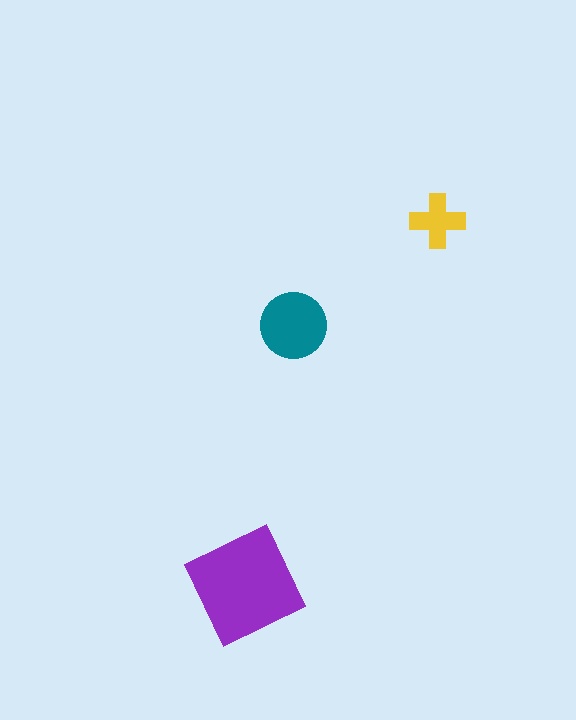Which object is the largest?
The purple square.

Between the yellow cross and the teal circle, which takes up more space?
The teal circle.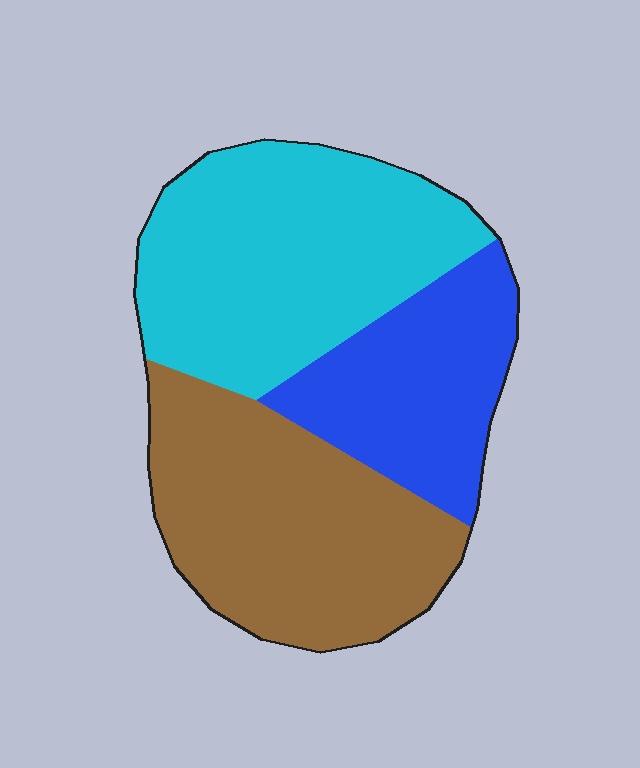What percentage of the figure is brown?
Brown covers 37% of the figure.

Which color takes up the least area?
Blue, at roughly 25%.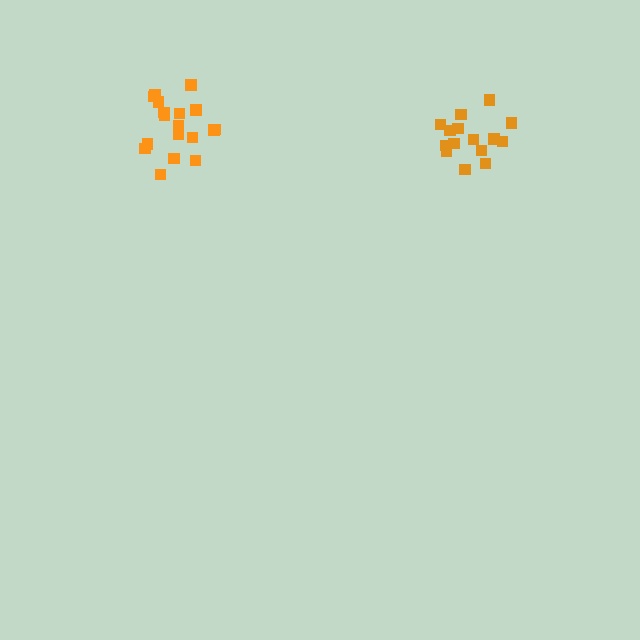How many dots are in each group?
Group 1: 18 dots, Group 2: 15 dots (33 total).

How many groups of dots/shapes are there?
There are 2 groups.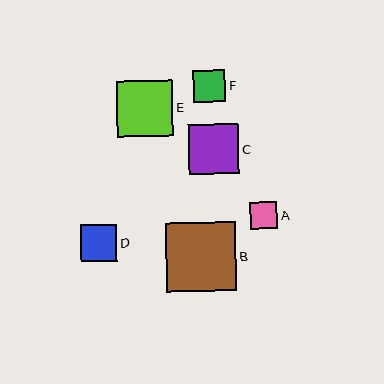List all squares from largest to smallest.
From largest to smallest: B, E, C, D, F, A.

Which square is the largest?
Square B is the largest with a size of approximately 70 pixels.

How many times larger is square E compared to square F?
Square E is approximately 1.7 times the size of square F.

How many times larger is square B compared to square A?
Square B is approximately 2.6 times the size of square A.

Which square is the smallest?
Square A is the smallest with a size of approximately 27 pixels.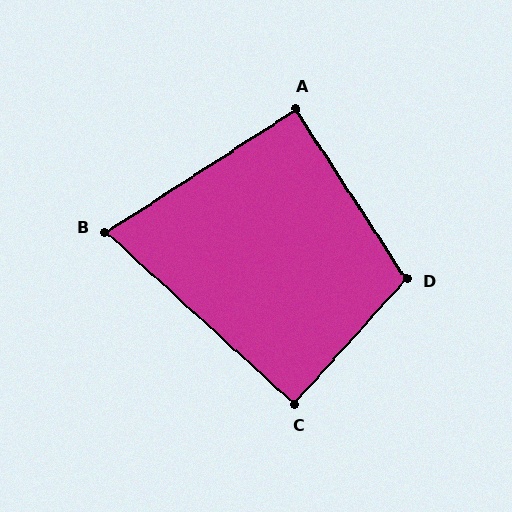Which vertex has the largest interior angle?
D, at approximately 105 degrees.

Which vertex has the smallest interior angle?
B, at approximately 75 degrees.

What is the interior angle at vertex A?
Approximately 90 degrees (approximately right).